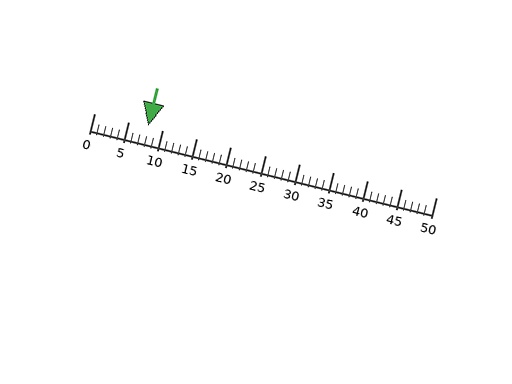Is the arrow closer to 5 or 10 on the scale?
The arrow is closer to 10.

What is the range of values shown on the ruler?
The ruler shows values from 0 to 50.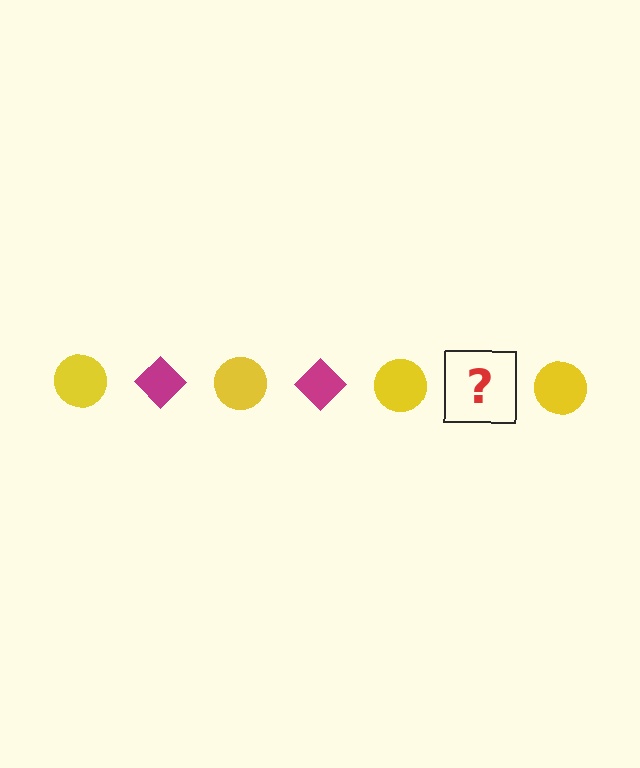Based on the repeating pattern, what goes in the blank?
The blank should be a magenta diamond.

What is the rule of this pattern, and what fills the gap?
The rule is that the pattern alternates between yellow circle and magenta diamond. The gap should be filled with a magenta diamond.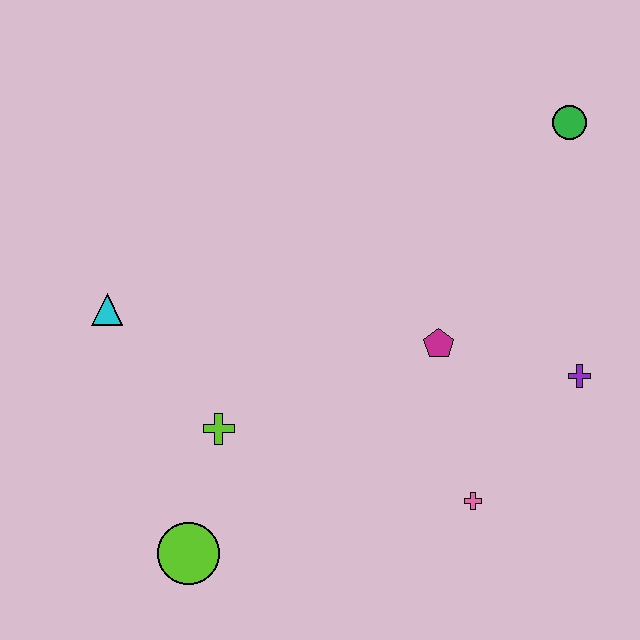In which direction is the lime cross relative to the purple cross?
The lime cross is to the left of the purple cross.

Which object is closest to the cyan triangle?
The lime cross is closest to the cyan triangle.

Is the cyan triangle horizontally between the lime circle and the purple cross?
No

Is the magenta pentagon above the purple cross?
Yes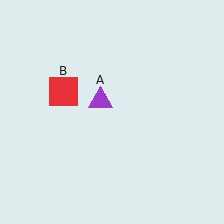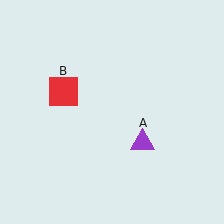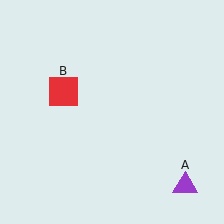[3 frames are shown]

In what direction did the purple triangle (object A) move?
The purple triangle (object A) moved down and to the right.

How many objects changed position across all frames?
1 object changed position: purple triangle (object A).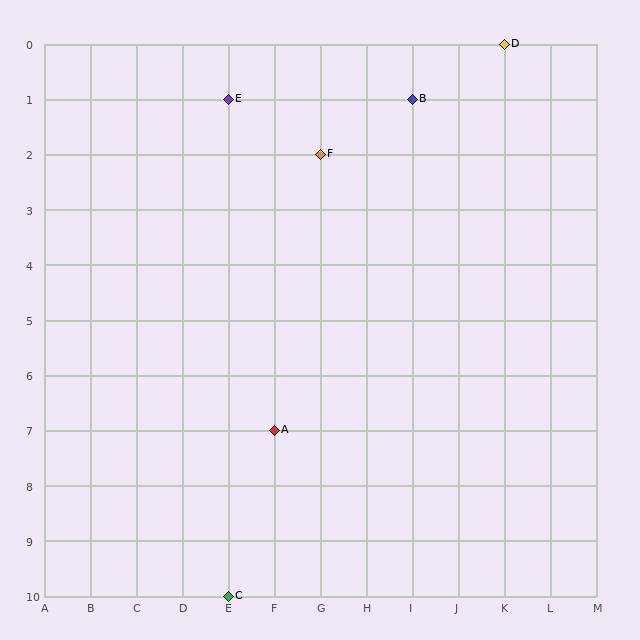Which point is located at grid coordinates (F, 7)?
Point A is at (F, 7).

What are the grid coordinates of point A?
Point A is at grid coordinates (F, 7).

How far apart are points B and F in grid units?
Points B and F are 2 columns and 1 row apart (about 2.2 grid units diagonally).